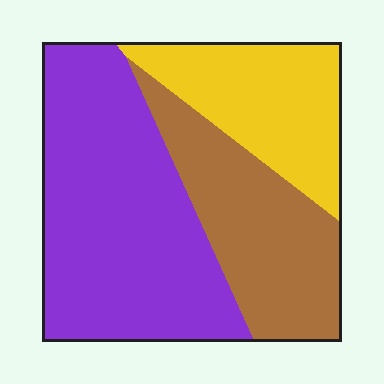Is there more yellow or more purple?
Purple.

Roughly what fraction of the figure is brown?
Brown takes up between a quarter and a half of the figure.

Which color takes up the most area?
Purple, at roughly 50%.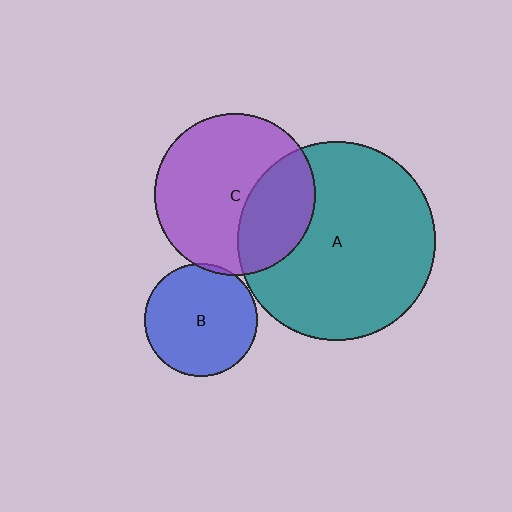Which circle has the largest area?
Circle A (teal).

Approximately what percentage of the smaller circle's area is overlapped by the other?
Approximately 35%.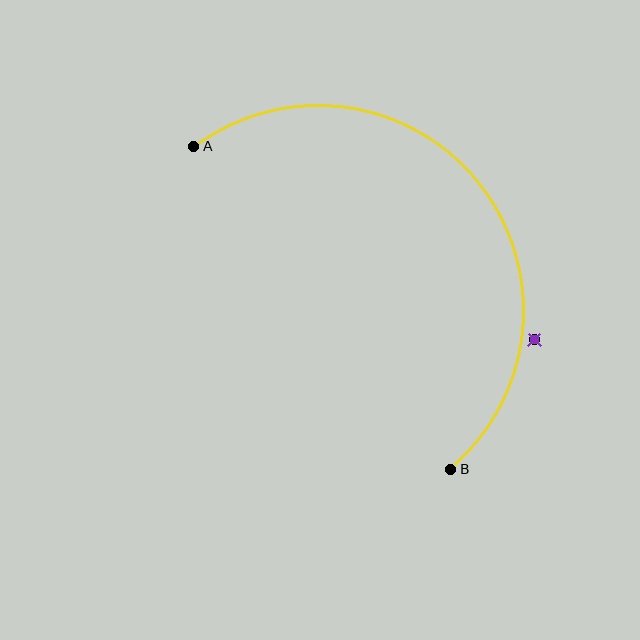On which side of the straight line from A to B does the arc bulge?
The arc bulges above and to the right of the straight line connecting A and B.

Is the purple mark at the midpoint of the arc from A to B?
No — the purple mark does not lie on the arc at all. It sits slightly outside the curve.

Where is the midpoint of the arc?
The arc midpoint is the point on the curve farthest from the straight line joining A and B. It sits above and to the right of that line.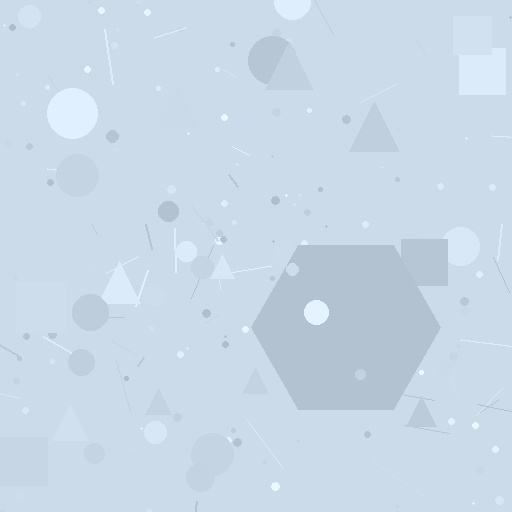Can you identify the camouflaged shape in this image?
The camouflaged shape is a hexagon.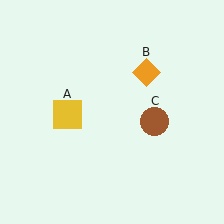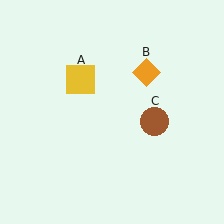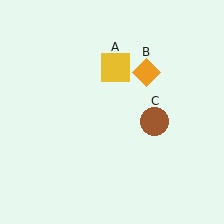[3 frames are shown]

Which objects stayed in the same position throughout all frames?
Orange diamond (object B) and brown circle (object C) remained stationary.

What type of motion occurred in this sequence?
The yellow square (object A) rotated clockwise around the center of the scene.